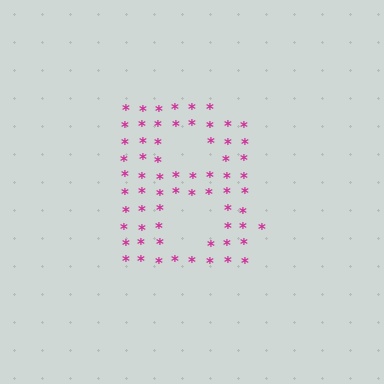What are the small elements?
The small elements are asterisks.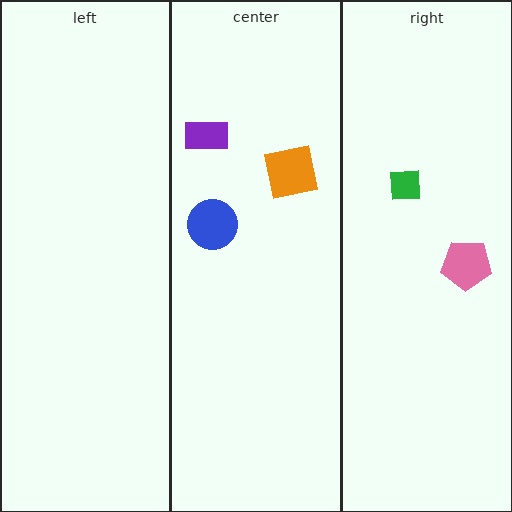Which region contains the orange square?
The center region.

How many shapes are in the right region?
2.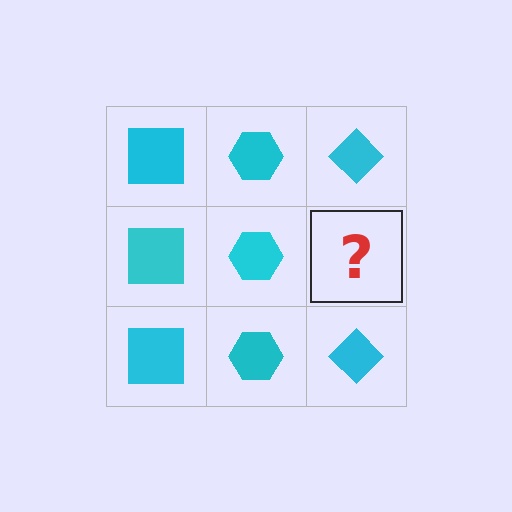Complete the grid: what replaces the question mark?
The question mark should be replaced with a cyan diamond.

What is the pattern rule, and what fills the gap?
The rule is that each column has a consistent shape. The gap should be filled with a cyan diamond.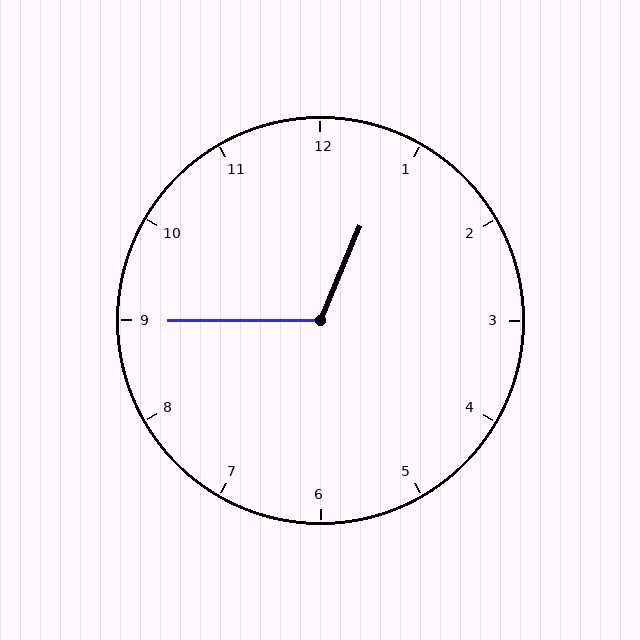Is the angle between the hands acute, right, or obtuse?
It is obtuse.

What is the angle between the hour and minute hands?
Approximately 112 degrees.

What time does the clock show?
12:45.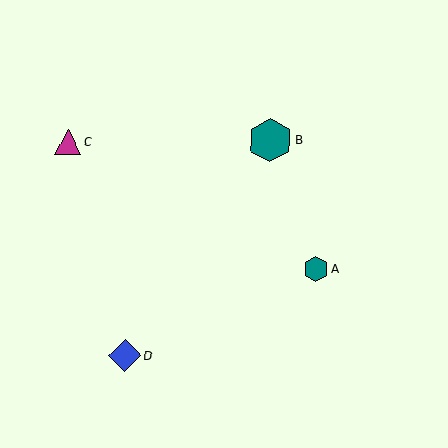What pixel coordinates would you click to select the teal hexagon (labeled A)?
Click at (316, 269) to select the teal hexagon A.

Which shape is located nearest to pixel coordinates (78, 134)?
The magenta triangle (labeled C) at (68, 142) is nearest to that location.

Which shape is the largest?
The teal hexagon (labeled B) is the largest.